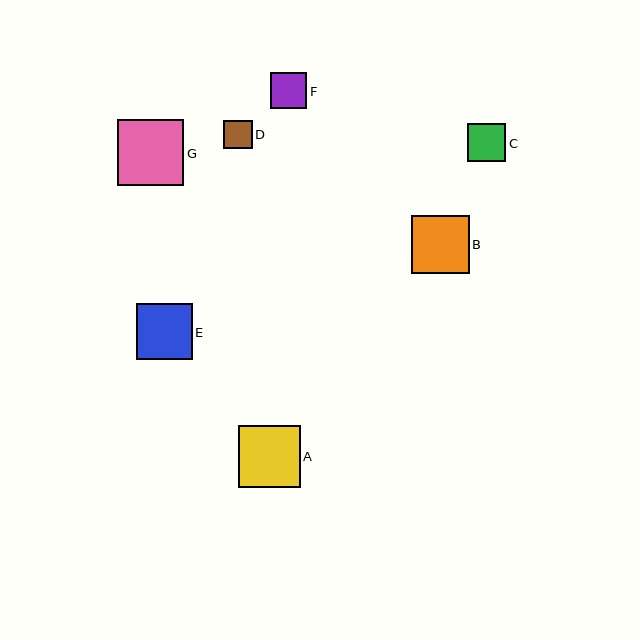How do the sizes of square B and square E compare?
Square B and square E are approximately the same size.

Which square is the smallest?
Square D is the smallest with a size of approximately 28 pixels.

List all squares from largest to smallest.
From largest to smallest: G, A, B, E, C, F, D.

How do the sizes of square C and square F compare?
Square C and square F are approximately the same size.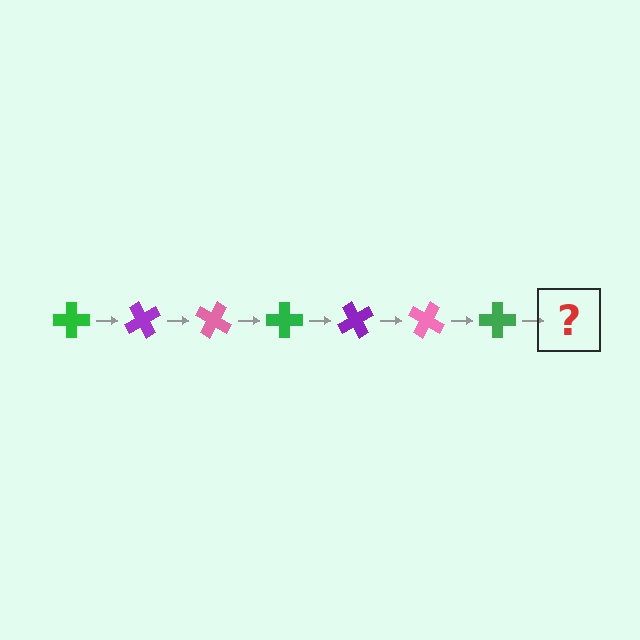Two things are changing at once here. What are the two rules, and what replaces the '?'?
The two rules are that it rotates 60 degrees each step and the color cycles through green, purple, and pink. The '?' should be a purple cross, rotated 420 degrees from the start.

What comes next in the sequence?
The next element should be a purple cross, rotated 420 degrees from the start.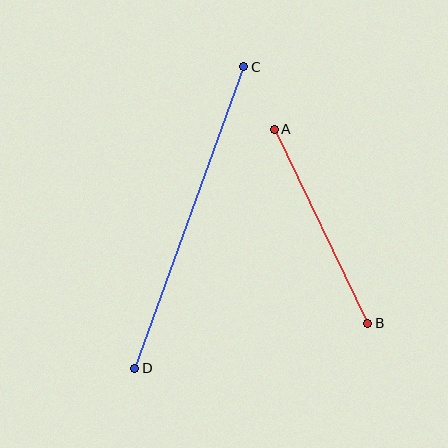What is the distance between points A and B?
The distance is approximately 215 pixels.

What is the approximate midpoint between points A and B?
The midpoint is at approximately (321, 226) pixels.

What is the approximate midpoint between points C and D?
The midpoint is at approximately (189, 218) pixels.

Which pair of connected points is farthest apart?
Points C and D are farthest apart.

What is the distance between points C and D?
The distance is approximately 320 pixels.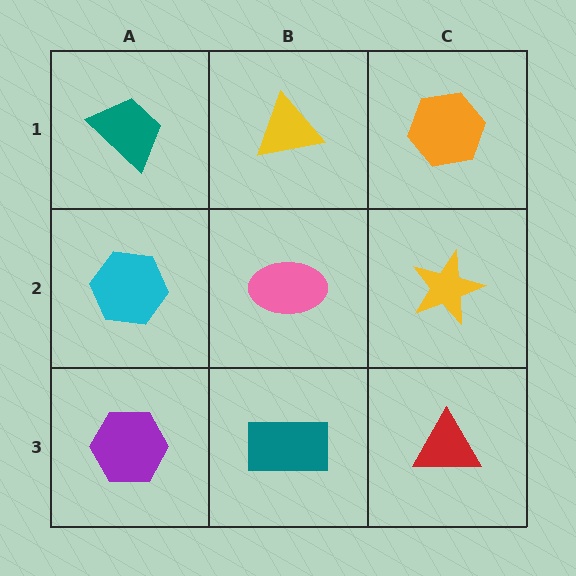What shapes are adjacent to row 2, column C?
An orange hexagon (row 1, column C), a red triangle (row 3, column C), a pink ellipse (row 2, column B).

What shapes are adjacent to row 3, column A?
A cyan hexagon (row 2, column A), a teal rectangle (row 3, column B).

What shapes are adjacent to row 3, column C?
A yellow star (row 2, column C), a teal rectangle (row 3, column B).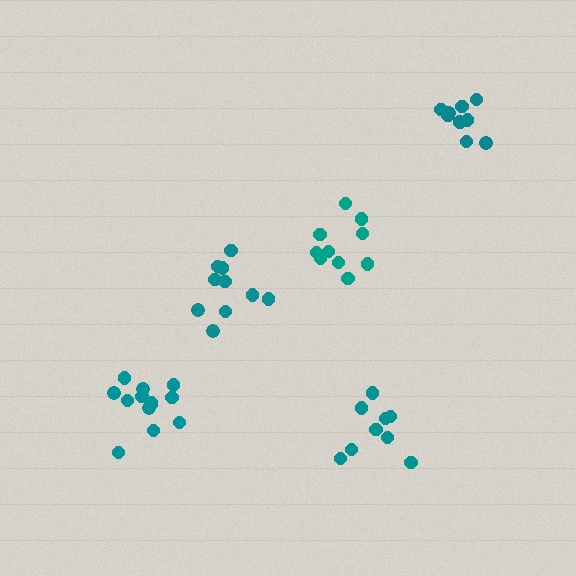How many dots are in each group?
Group 1: 9 dots, Group 2: 13 dots, Group 3: 10 dots, Group 4: 10 dots, Group 5: 10 dots (52 total).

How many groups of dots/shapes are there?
There are 5 groups.